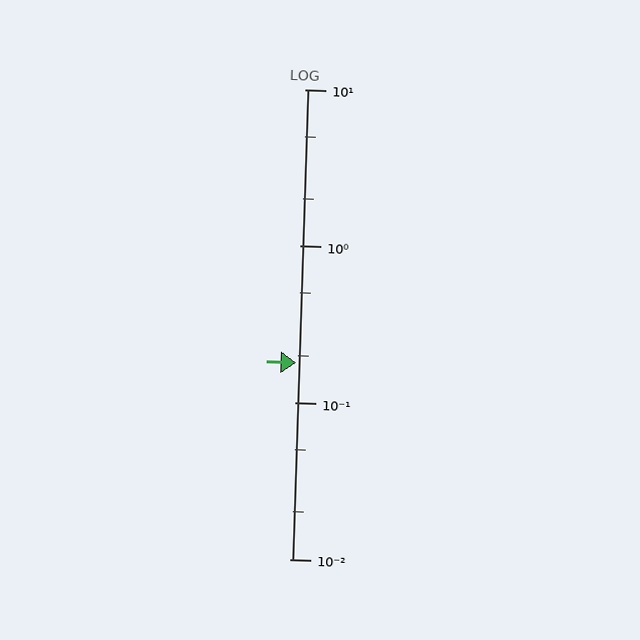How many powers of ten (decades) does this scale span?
The scale spans 3 decades, from 0.01 to 10.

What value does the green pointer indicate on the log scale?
The pointer indicates approximately 0.18.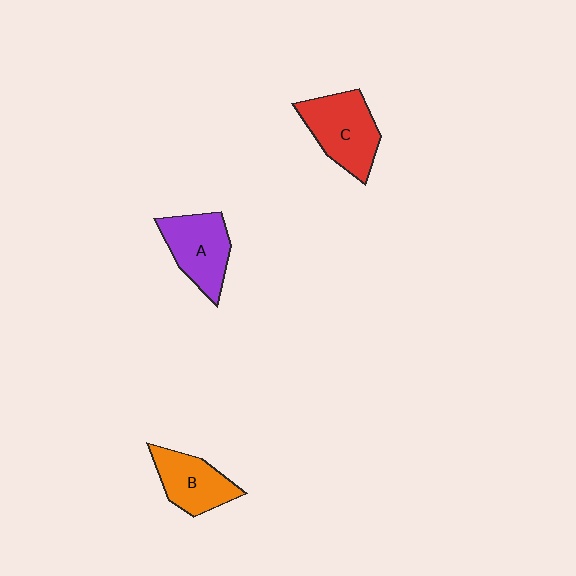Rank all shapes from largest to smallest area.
From largest to smallest: C (red), A (purple), B (orange).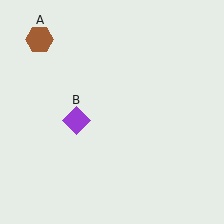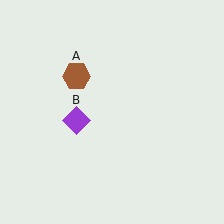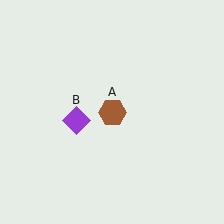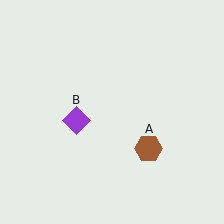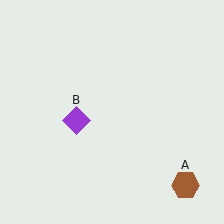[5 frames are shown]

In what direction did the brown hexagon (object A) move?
The brown hexagon (object A) moved down and to the right.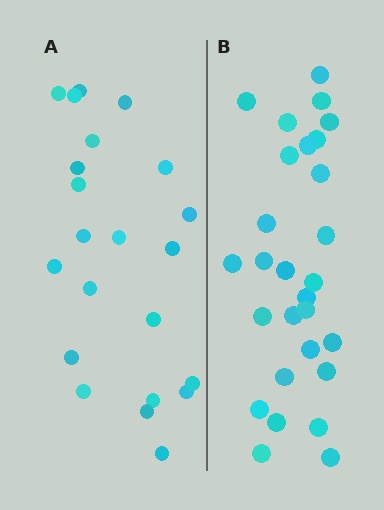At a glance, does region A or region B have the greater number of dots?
Region B (the right region) has more dots.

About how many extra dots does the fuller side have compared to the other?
Region B has about 6 more dots than region A.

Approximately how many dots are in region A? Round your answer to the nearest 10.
About 20 dots. (The exact count is 22, which rounds to 20.)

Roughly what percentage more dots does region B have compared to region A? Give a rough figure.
About 25% more.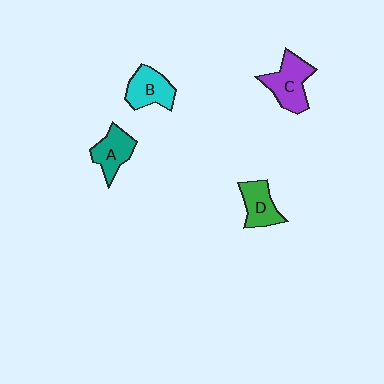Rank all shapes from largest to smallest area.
From largest to smallest: C (purple), B (cyan), A (teal), D (green).